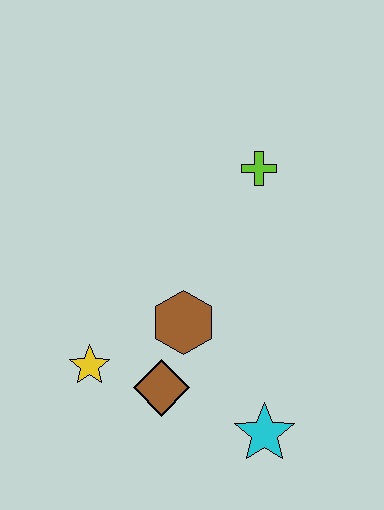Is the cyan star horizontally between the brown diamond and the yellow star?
No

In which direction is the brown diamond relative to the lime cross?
The brown diamond is below the lime cross.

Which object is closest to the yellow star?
The brown diamond is closest to the yellow star.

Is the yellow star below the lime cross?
Yes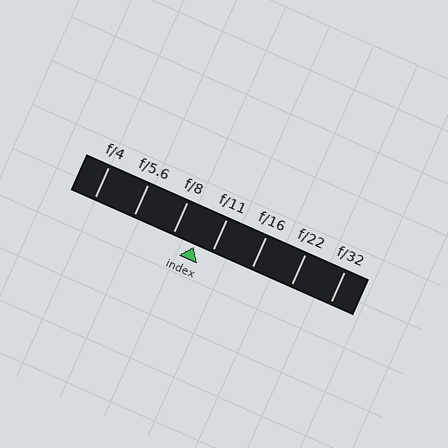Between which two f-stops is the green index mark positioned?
The index mark is between f/8 and f/11.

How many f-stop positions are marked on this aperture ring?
There are 7 f-stop positions marked.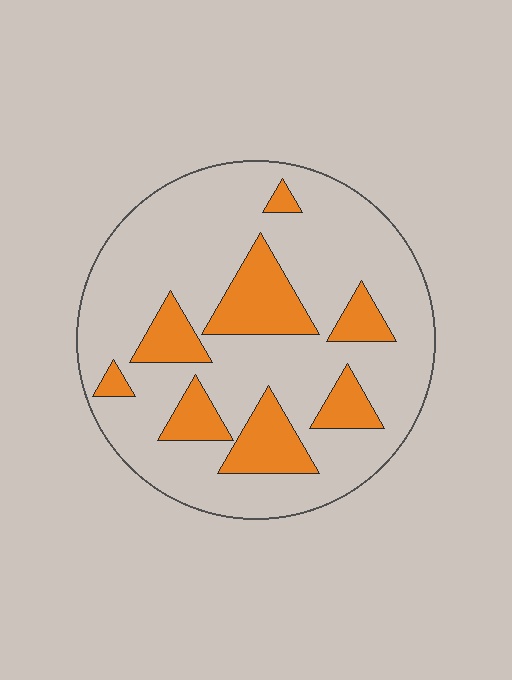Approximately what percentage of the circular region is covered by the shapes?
Approximately 20%.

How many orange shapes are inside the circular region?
8.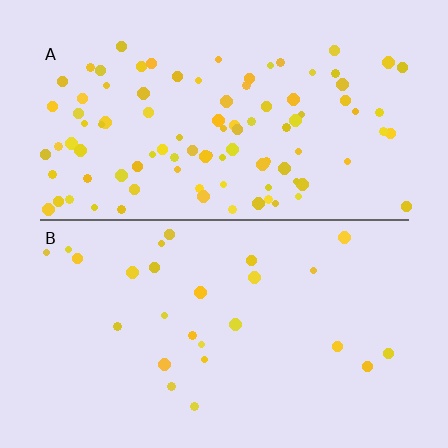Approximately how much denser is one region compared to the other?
Approximately 3.7× — region A over region B.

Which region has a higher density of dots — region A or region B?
A (the top).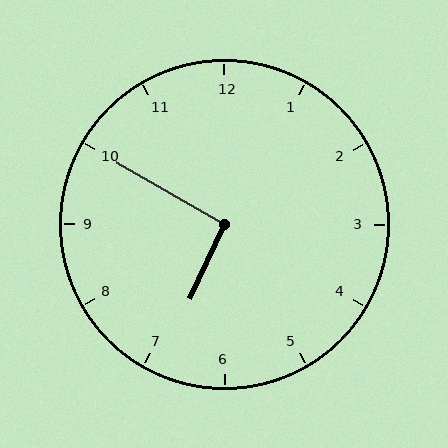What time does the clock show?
6:50.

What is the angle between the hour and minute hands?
Approximately 95 degrees.